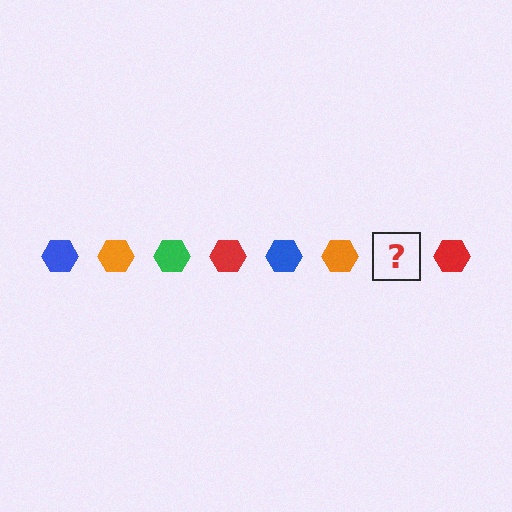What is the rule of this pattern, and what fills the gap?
The rule is that the pattern cycles through blue, orange, green, red hexagons. The gap should be filled with a green hexagon.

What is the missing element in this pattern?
The missing element is a green hexagon.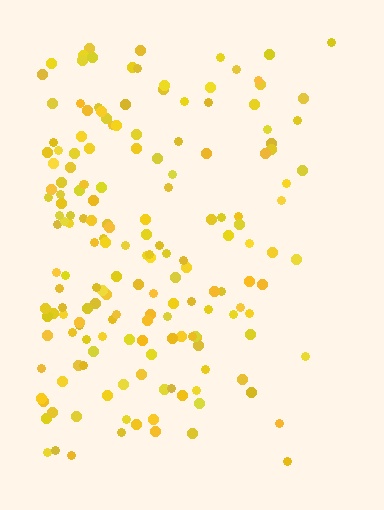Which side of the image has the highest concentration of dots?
The left.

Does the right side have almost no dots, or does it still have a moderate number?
Still a moderate number, just noticeably fewer than the left.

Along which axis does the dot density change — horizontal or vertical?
Horizontal.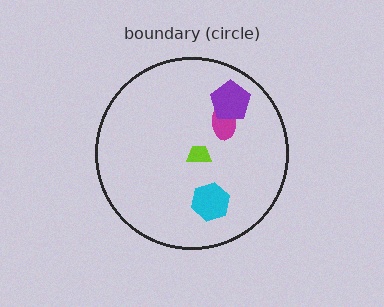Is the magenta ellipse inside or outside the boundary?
Inside.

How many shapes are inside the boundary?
4 inside, 0 outside.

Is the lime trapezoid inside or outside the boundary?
Inside.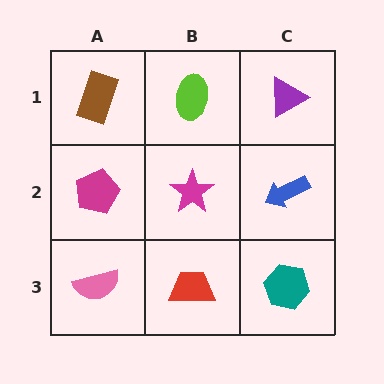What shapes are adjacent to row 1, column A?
A magenta pentagon (row 2, column A), a lime ellipse (row 1, column B).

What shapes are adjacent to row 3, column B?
A magenta star (row 2, column B), a pink semicircle (row 3, column A), a teal hexagon (row 3, column C).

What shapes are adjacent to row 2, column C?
A purple triangle (row 1, column C), a teal hexagon (row 3, column C), a magenta star (row 2, column B).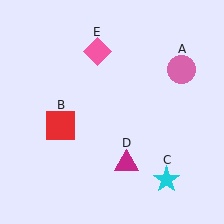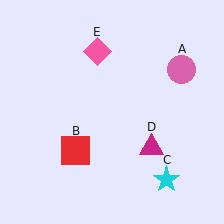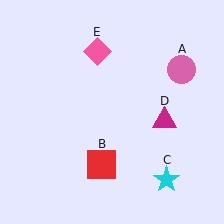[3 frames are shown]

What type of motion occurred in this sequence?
The red square (object B), magenta triangle (object D) rotated counterclockwise around the center of the scene.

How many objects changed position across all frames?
2 objects changed position: red square (object B), magenta triangle (object D).